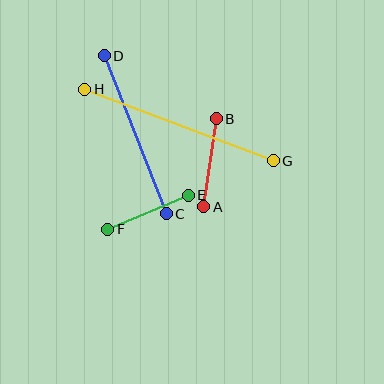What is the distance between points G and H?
The distance is approximately 201 pixels.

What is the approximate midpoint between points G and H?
The midpoint is at approximately (179, 125) pixels.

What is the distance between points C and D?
The distance is approximately 169 pixels.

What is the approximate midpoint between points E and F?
The midpoint is at approximately (148, 212) pixels.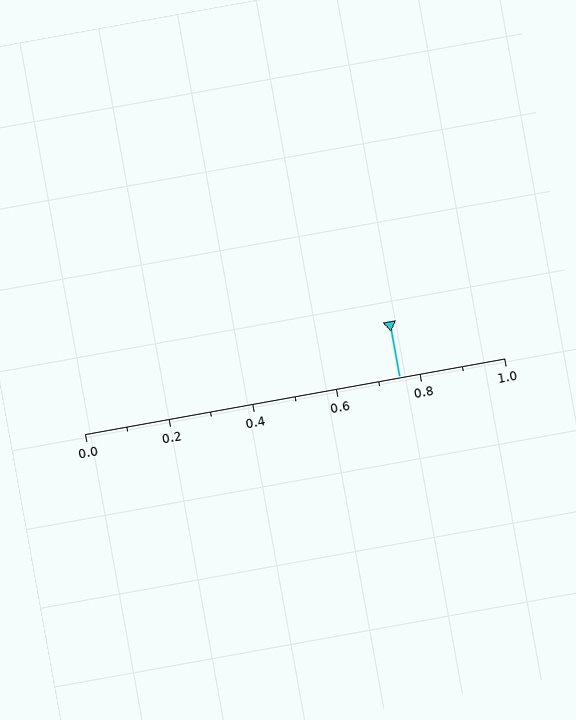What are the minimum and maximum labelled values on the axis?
The axis runs from 0.0 to 1.0.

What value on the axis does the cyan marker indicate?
The marker indicates approximately 0.75.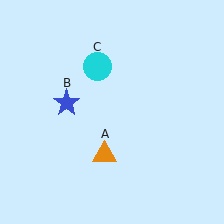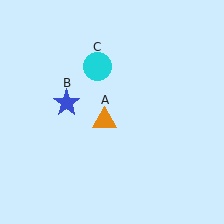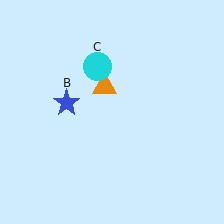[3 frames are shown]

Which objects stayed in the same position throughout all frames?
Blue star (object B) and cyan circle (object C) remained stationary.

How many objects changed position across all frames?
1 object changed position: orange triangle (object A).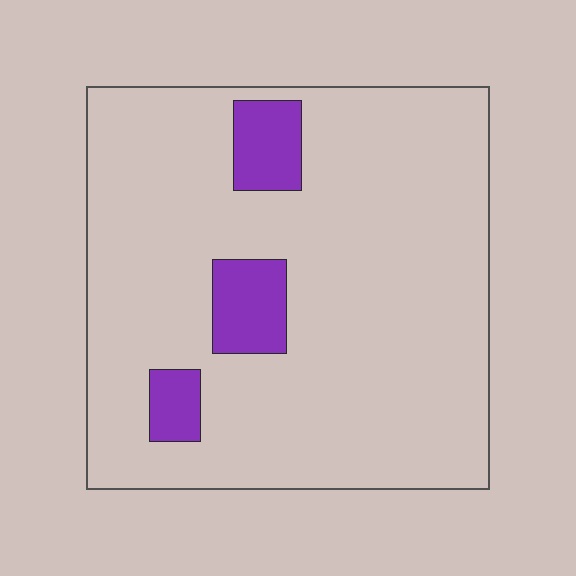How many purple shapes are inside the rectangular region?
3.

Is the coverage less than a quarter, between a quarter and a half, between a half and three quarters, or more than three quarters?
Less than a quarter.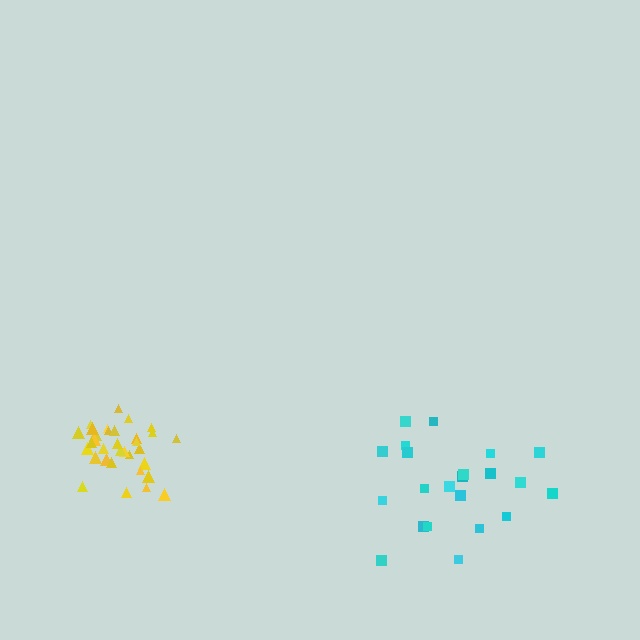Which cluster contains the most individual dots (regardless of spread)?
Yellow (33).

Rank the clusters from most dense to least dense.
yellow, cyan.